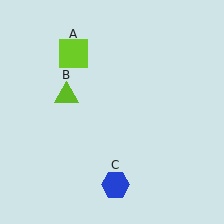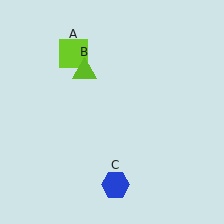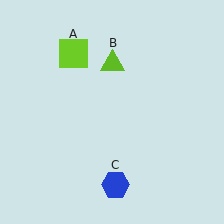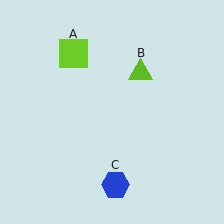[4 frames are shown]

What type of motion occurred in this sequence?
The lime triangle (object B) rotated clockwise around the center of the scene.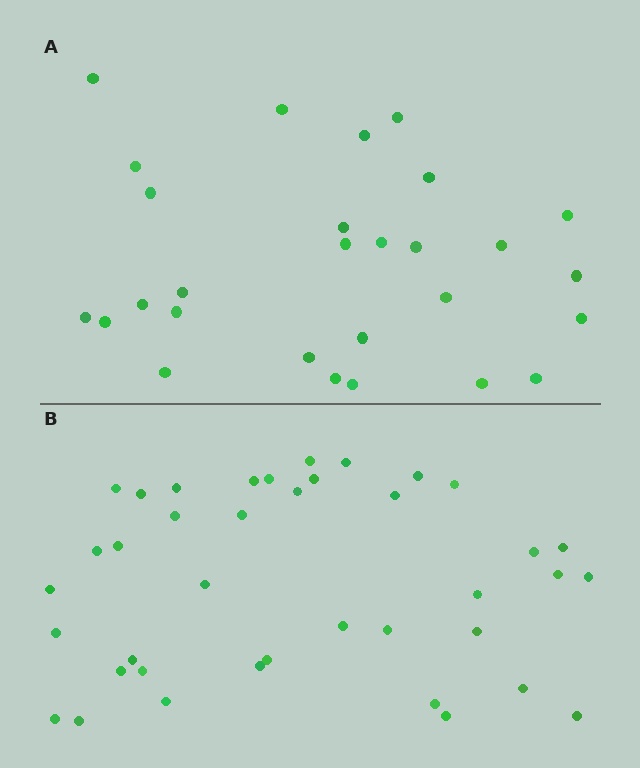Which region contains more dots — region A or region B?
Region B (the bottom region) has more dots.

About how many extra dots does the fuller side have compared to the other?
Region B has roughly 12 or so more dots than region A.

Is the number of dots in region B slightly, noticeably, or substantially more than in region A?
Region B has noticeably more, but not dramatically so. The ratio is roughly 1.4 to 1.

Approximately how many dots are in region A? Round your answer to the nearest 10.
About 30 dots. (The exact count is 28, which rounds to 30.)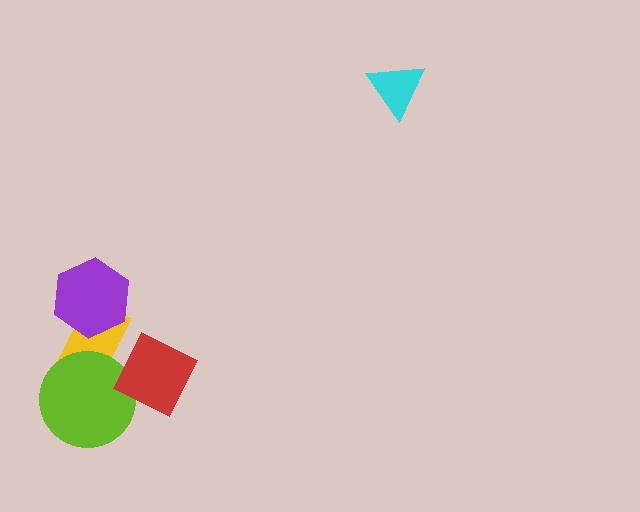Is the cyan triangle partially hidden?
No, no other shape covers it.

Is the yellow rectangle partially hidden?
Yes, it is partially covered by another shape.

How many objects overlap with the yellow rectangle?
3 objects overlap with the yellow rectangle.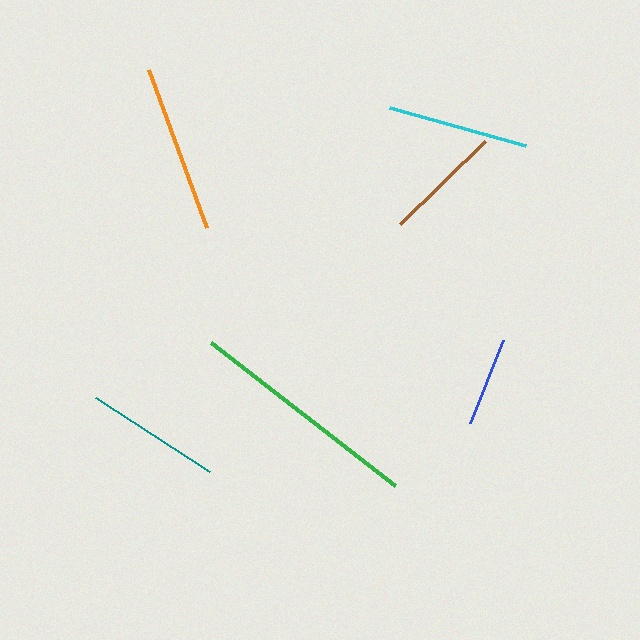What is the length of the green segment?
The green segment is approximately 233 pixels long.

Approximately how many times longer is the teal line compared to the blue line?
The teal line is approximately 1.5 times the length of the blue line.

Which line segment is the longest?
The green line is the longest at approximately 233 pixels.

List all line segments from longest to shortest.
From longest to shortest: green, orange, cyan, teal, brown, blue.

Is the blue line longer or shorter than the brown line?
The brown line is longer than the blue line.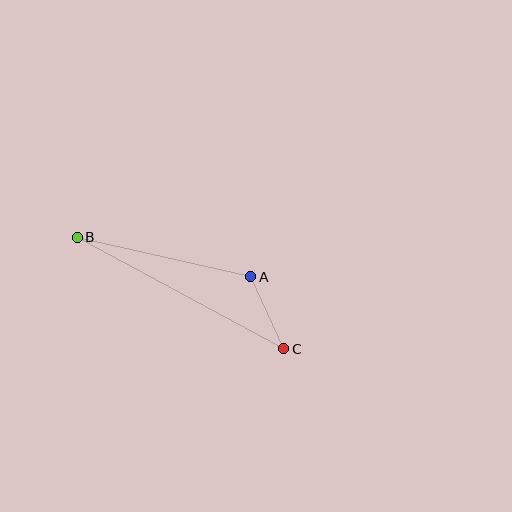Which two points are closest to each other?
Points A and C are closest to each other.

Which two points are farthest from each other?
Points B and C are farthest from each other.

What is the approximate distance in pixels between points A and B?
The distance between A and B is approximately 178 pixels.